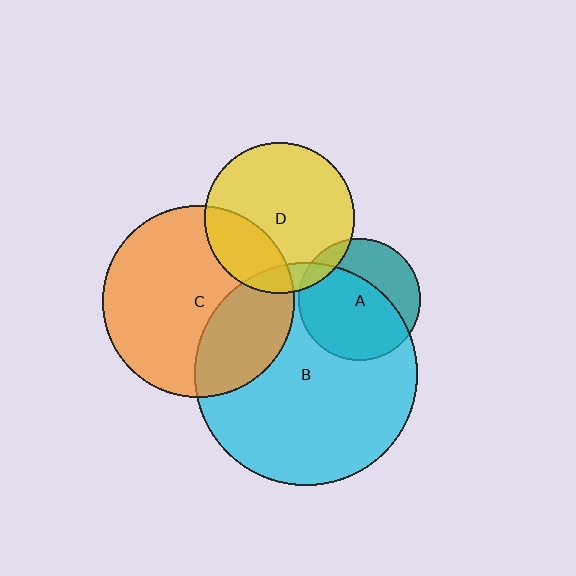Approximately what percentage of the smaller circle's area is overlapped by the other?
Approximately 10%.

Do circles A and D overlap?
Yes.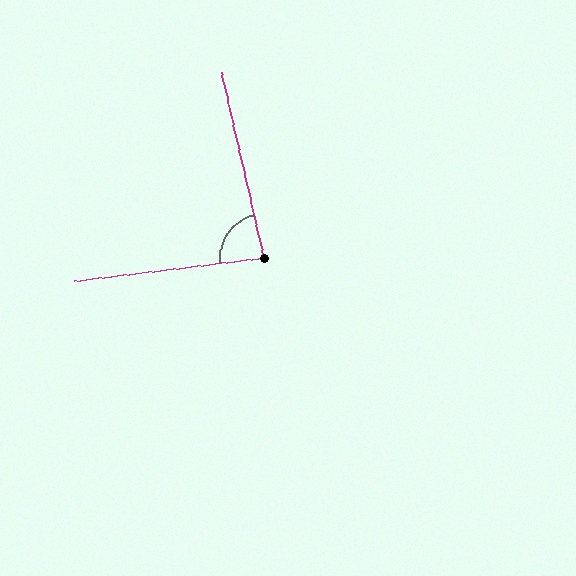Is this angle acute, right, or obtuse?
It is acute.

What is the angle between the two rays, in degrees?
Approximately 84 degrees.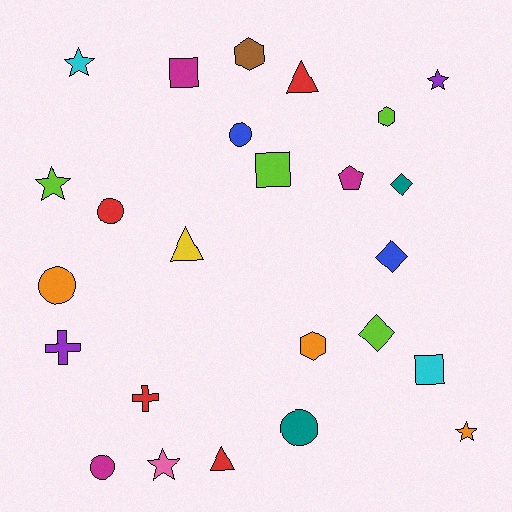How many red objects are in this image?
There are 4 red objects.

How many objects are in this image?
There are 25 objects.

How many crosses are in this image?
There are 2 crosses.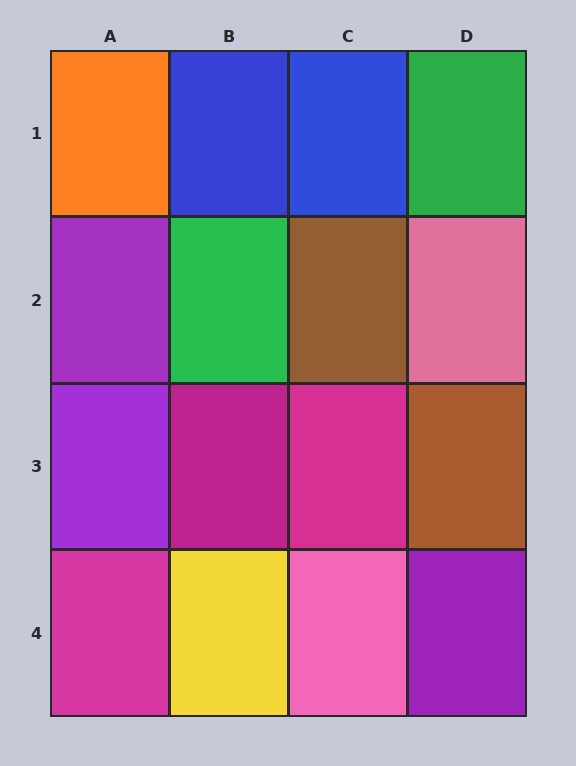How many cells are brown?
2 cells are brown.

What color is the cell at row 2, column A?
Purple.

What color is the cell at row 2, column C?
Brown.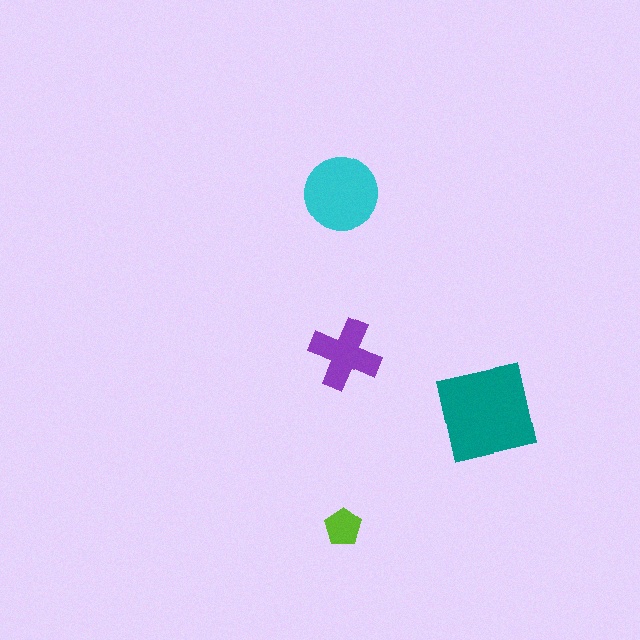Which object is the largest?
The teal square.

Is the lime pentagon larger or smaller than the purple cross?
Smaller.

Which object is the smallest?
The lime pentagon.